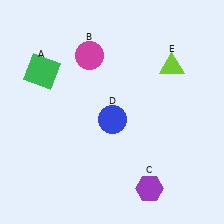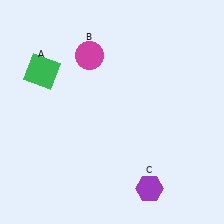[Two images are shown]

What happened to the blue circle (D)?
The blue circle (D) was removed in Image 2. It was in the bottom-right area of Image 1.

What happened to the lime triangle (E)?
The lime triangle (E) was removed in Image 2. It was in the top-right area of Image 1.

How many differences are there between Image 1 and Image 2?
There are 2 differences between the two images.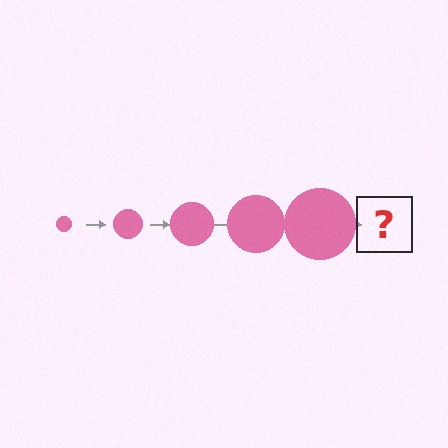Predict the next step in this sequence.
The next step is a pink circle, larger than the previous one.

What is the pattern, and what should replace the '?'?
The pattern is that the circle gets progressively larger each step. The '?' should be a pink circle, larger than the previous one.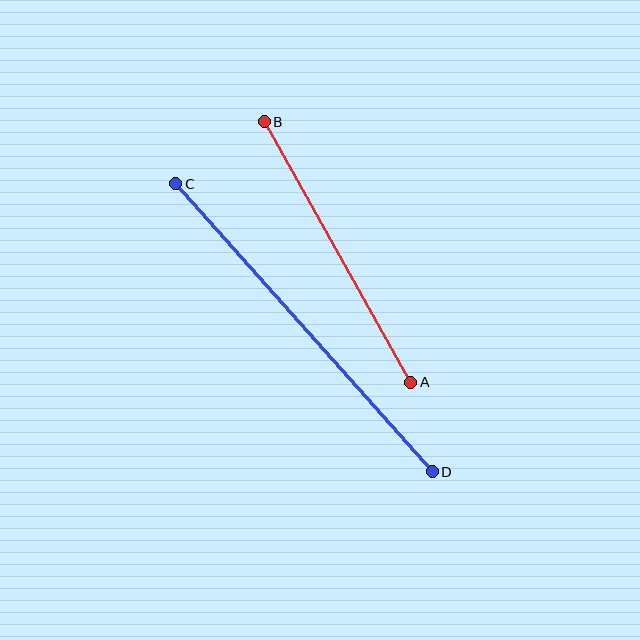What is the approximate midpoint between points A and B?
The midpoint is at approximately (338, 252) pixels.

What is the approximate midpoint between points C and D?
The midpoint is at approximately (304, 328) pixels.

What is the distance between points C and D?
The distance is approximately 385 pixels.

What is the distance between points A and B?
The distance is approximately 299 pixels.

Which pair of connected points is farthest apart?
Points C and D are farthest apart.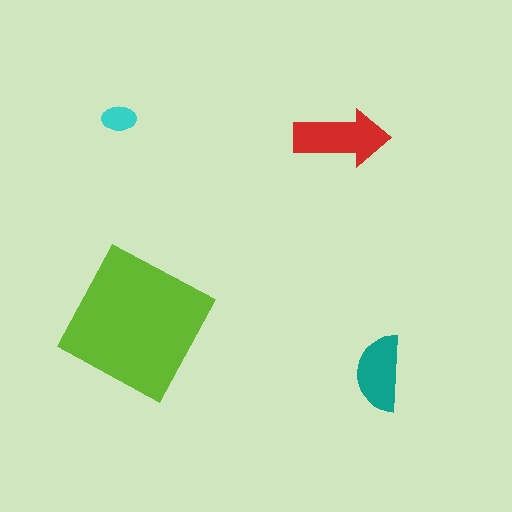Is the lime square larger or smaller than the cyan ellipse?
Larger.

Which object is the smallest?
The cyan ellipse.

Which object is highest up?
The cyan ellipse is topmost.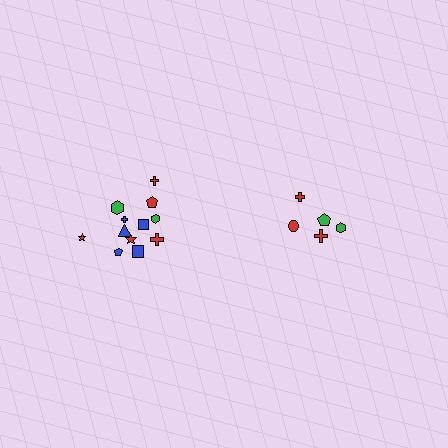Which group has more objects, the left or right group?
The left group.